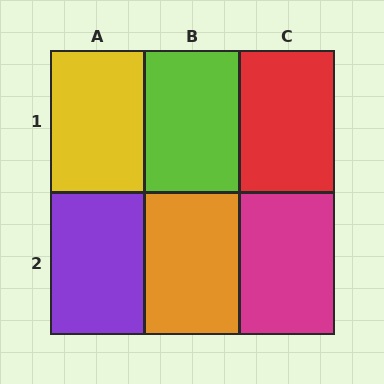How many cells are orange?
1 cell is orange.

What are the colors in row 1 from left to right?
Yellow, lime, red.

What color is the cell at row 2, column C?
Magenta.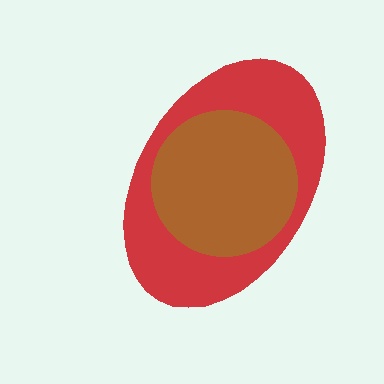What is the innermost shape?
The brown circle.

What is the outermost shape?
The red ellipse.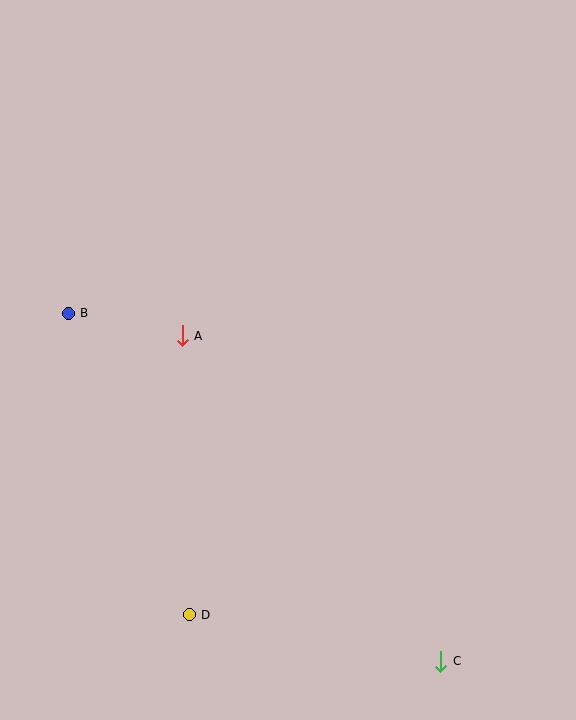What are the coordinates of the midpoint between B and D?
The midpoint between B and D is at (129, 464).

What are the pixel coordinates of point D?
Point D is at (189, 615).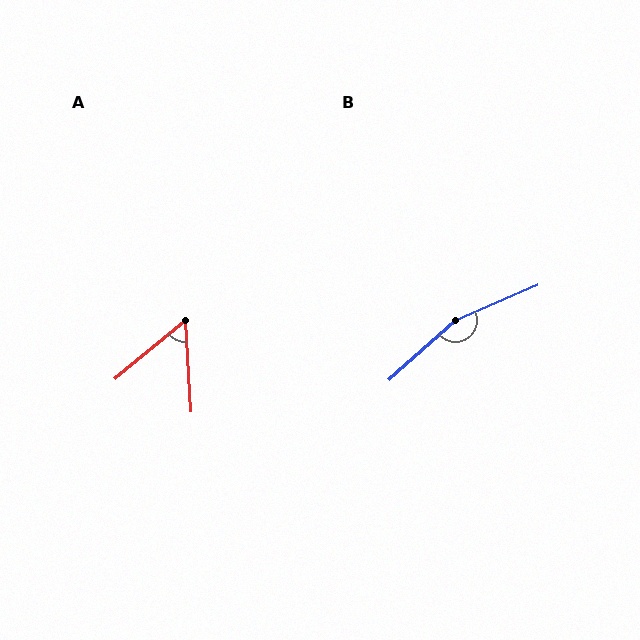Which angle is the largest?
B, at approximately 162 degrees.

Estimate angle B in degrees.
Approximately 162 degrees.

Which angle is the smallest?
A, at approximately 54 degrees.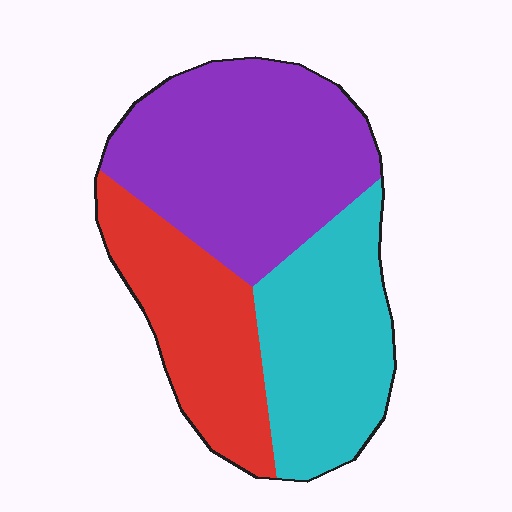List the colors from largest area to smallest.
From largest to smallest: purple, cyan, red.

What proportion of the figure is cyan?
Cyan covers 31% of the figure.